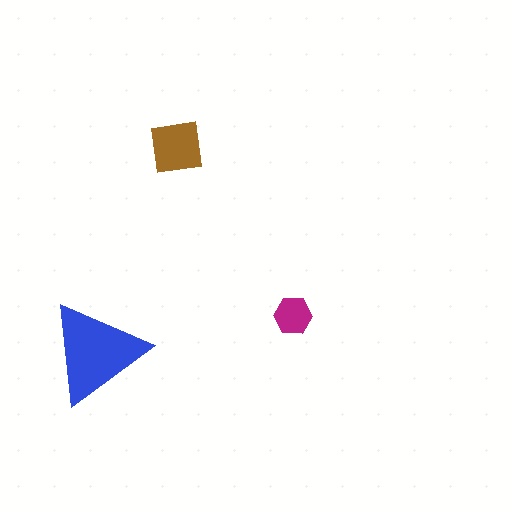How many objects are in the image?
There are 3 objects in the image.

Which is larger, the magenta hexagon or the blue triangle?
The blue triangle.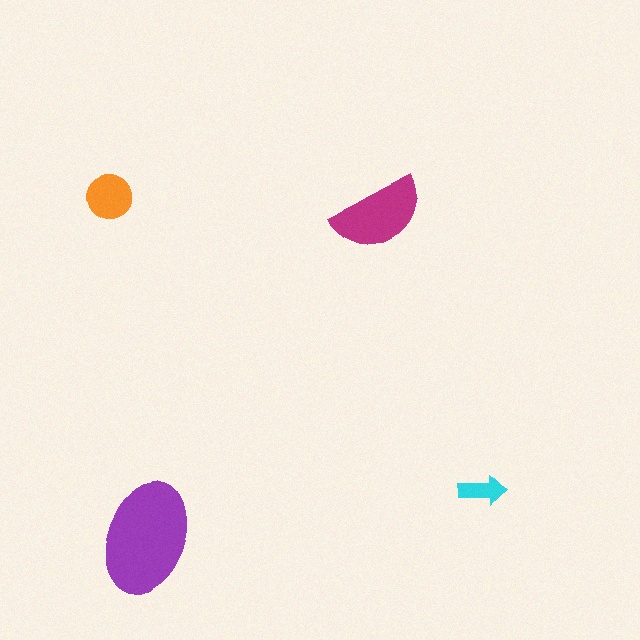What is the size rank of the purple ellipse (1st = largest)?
1st.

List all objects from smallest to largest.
The cyan arrow, the orange circle, the magenta semicircle, the purple ellipse.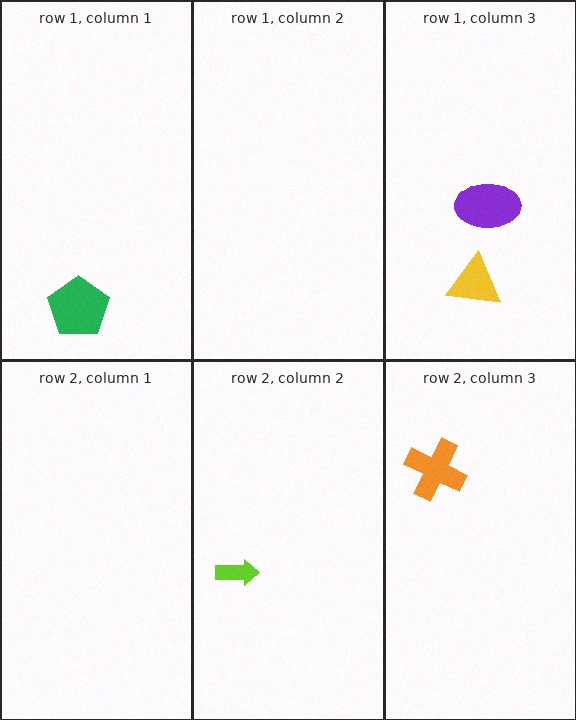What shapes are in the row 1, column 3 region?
The purple ellipse, the yellow triangle.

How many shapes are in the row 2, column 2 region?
1.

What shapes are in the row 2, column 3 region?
The orange cross.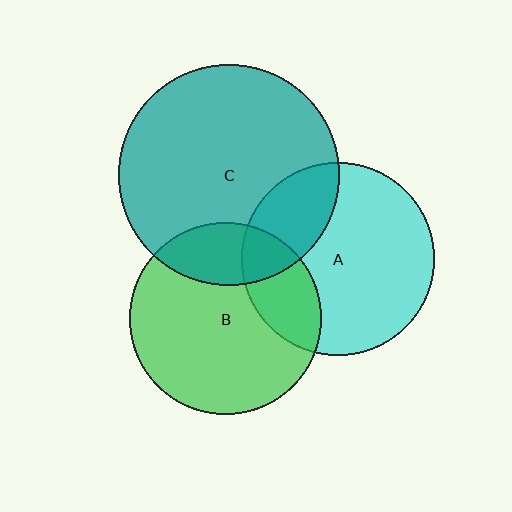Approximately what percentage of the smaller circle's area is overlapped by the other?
Approximately 20%.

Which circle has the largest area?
Circle C (teal).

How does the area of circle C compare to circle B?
Approximately 1.3 times.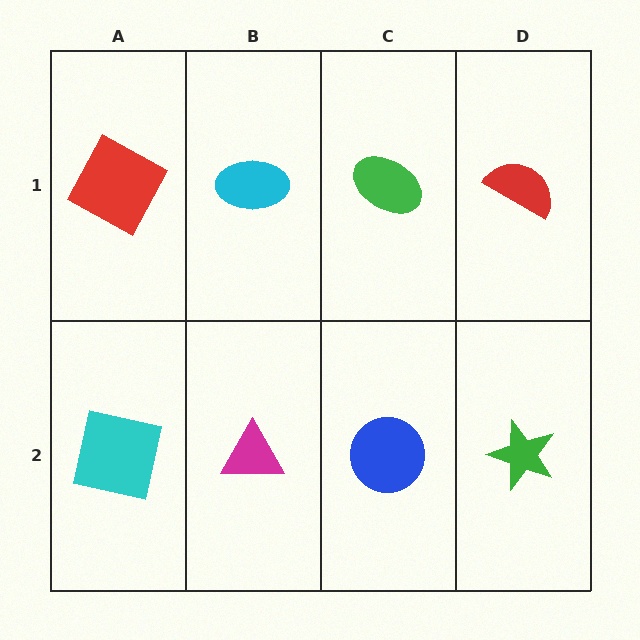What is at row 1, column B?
A cyan ellipse.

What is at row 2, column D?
A green star.